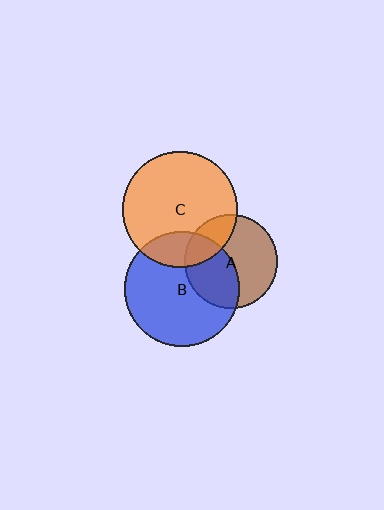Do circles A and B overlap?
Yes.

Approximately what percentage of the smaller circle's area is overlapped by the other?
Approximately 45%.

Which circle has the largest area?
Circle C (orange).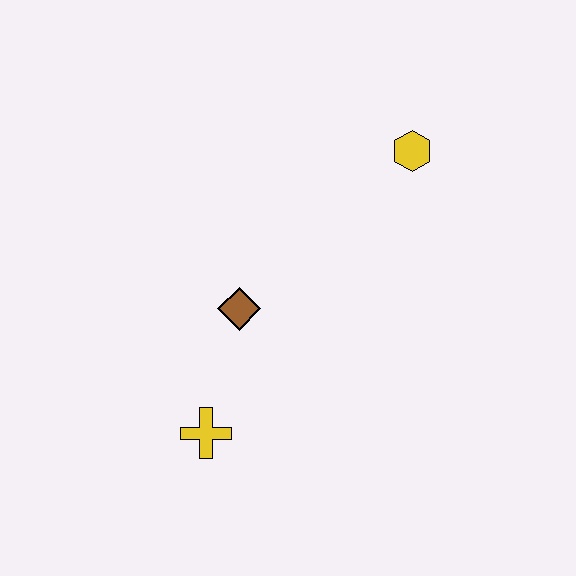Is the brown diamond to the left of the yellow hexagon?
Yes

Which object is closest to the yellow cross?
The brown diamond is closest to the yellow cross.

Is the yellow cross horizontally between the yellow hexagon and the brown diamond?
No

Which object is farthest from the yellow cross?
The yellow hexagon is farthest from the yellow cross.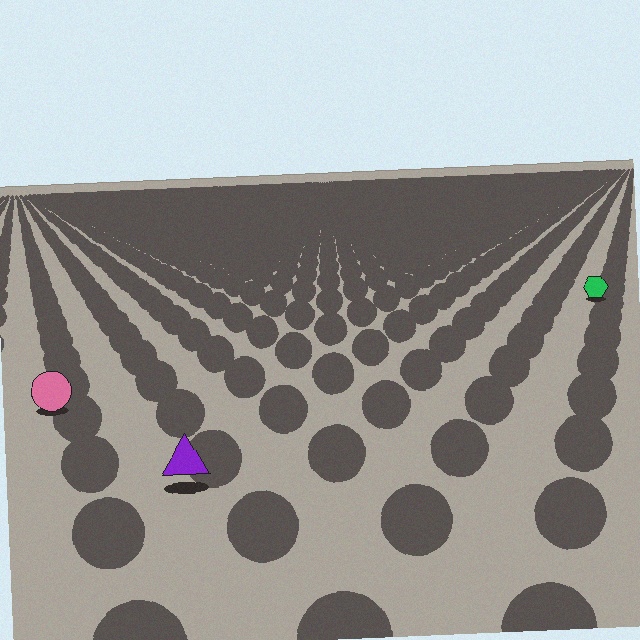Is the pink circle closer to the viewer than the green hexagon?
Yes. The pink circle is closer — you can tell from the texture gradient: the ground texture is coarser near it.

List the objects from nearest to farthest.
From nearest to farthest: the purple triangle, the pink circle, the green hexagon.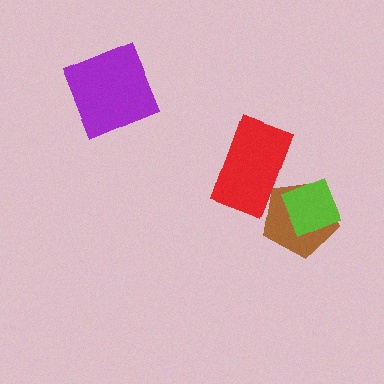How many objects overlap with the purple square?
0 objects overlap with the purple square.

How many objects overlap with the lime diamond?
1 object overlaps with the lime diamond.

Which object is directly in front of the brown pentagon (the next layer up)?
The red rectangle is directly in front of the brown pentagon.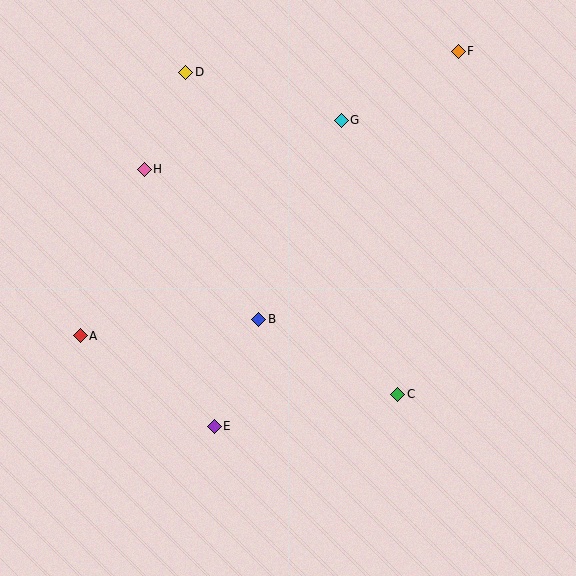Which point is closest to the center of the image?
Point B at (259, 319) is closest to the center.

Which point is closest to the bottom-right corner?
Point C is closest to the bottom-right corner.